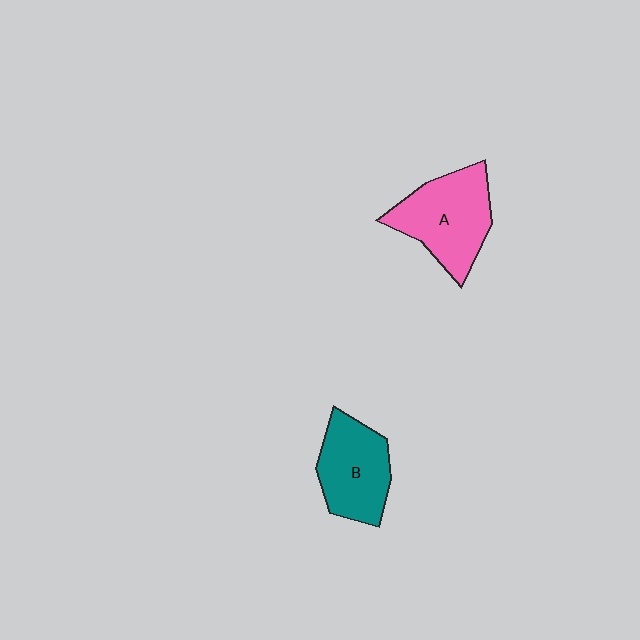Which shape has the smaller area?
Shape B (teal).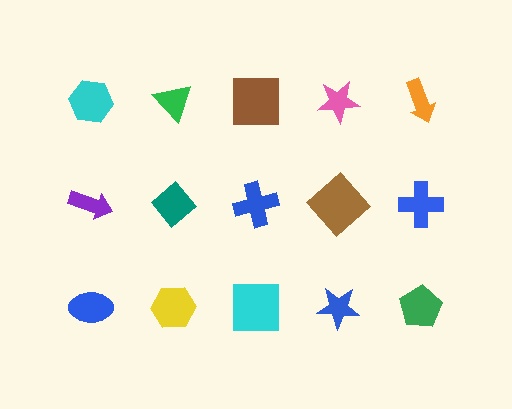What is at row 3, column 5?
A green pentagon.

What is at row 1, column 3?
A brown square.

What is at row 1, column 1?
A cyan hexagon.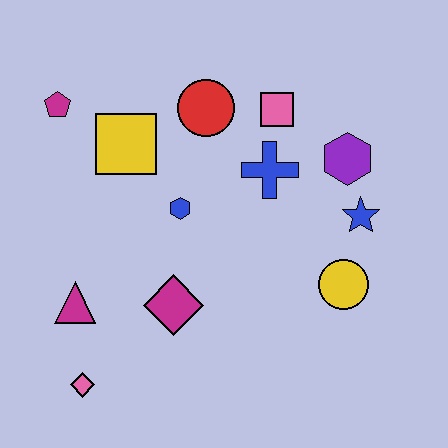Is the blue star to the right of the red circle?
Yes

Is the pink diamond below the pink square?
Yes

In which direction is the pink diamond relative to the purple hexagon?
The pink diamond is to the left of the purple hexagon.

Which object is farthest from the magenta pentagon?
The yellow circle is farthest from the magenta pentagon.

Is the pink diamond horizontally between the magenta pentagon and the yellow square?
Yes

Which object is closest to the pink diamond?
The magenta triangle is closest to the pink diamond.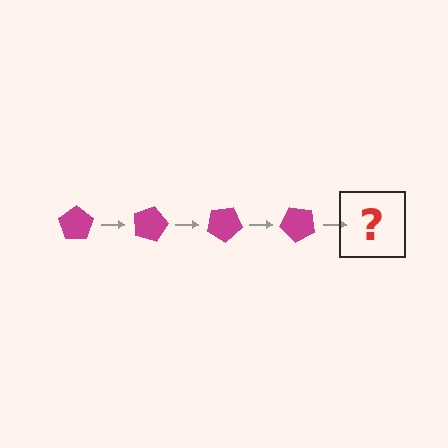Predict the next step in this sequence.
The next step is a magenta pentagon rotated 60 degrees.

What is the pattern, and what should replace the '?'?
The pattern is that the pentagon rotates 15 degrees each step. The '?' should be a magenta pentagon rotated 60 degrees.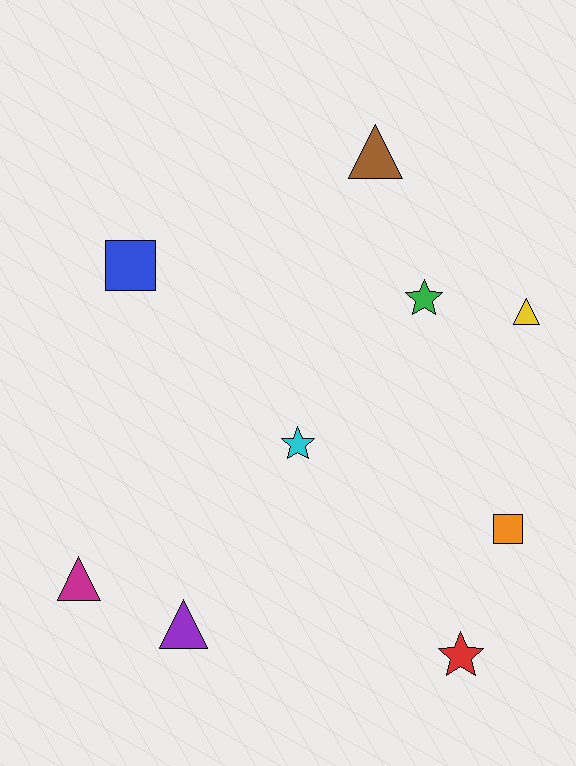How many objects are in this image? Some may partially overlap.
There are 9 objects.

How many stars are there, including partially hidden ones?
There are 3 stars.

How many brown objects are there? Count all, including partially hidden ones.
There is 1 brown object.